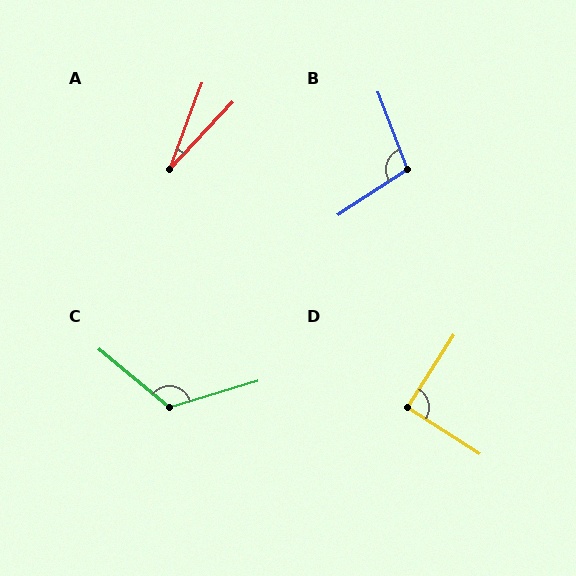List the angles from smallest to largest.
A (23°), D (90°), B (103°), C (123°).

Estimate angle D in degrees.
Approximately 90 degrees.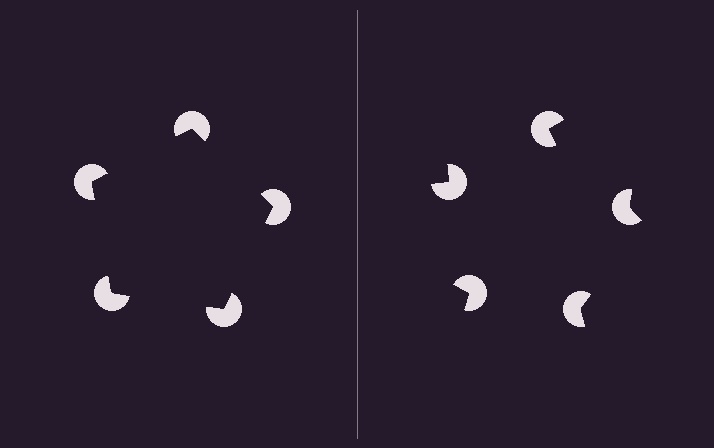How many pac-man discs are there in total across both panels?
10 — 5 on each side.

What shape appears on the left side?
An illusory pentagon.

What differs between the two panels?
The pac-man discs are positioned identically on both sides; only the wedge orientations differ. On the left they align to a pentagon; on the right they are misaligned.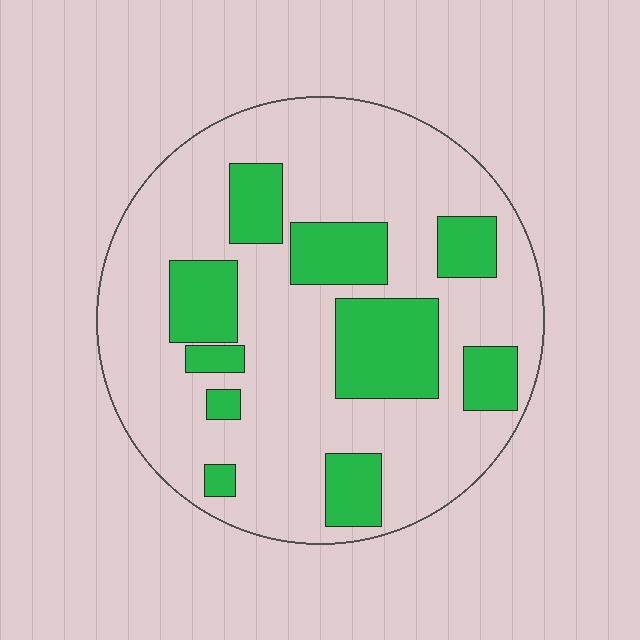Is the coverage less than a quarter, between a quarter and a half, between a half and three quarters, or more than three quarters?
Between a quarter and a half.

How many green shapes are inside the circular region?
10.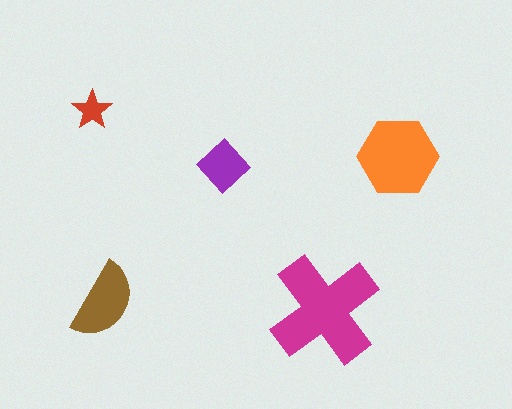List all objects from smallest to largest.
The red star, the purple diamond, the brown semicircle, the orange hexagon, the magenta cross.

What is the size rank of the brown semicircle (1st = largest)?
3rd.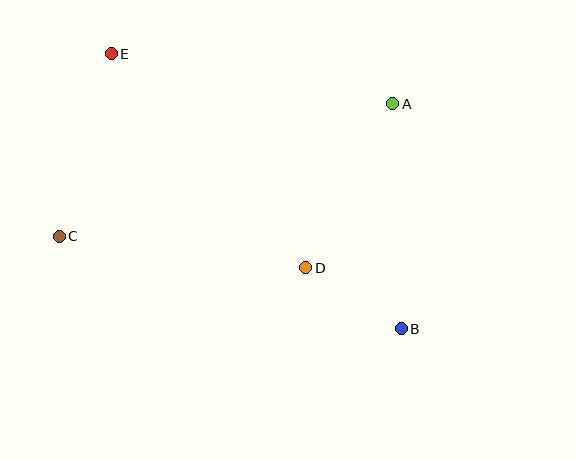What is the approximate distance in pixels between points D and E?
The distance between D and E is approximately 289 pixels.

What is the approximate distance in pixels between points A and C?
The distance between A and C is approximately 359 pixels.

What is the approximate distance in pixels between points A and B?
The distance between A and B is approximately 225 pixels.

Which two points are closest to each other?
Points B and D are closest to each other.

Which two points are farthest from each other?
Points B and E are farthest from each other.